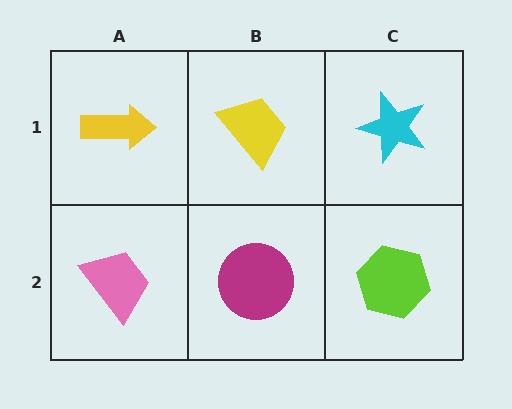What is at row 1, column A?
A yellow arrow.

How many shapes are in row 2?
3 shapes.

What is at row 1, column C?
A cyan star.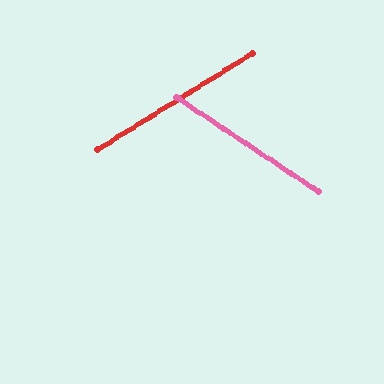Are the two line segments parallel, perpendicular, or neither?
Neither parallel nor perpendicular — they differ by about 65°.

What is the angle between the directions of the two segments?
Approximately 65 degrees.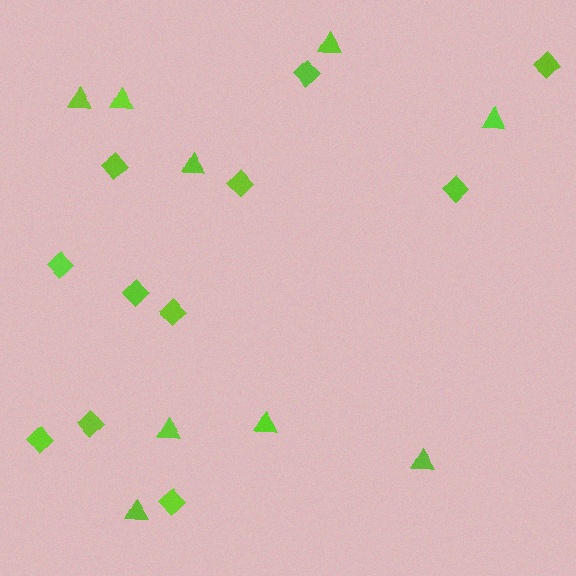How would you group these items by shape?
There are 2 groups: one group of triangles (9) and one group of diamonds (11).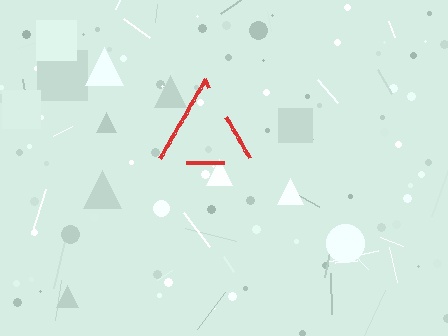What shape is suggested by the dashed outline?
The dashed outline suggests a triangle.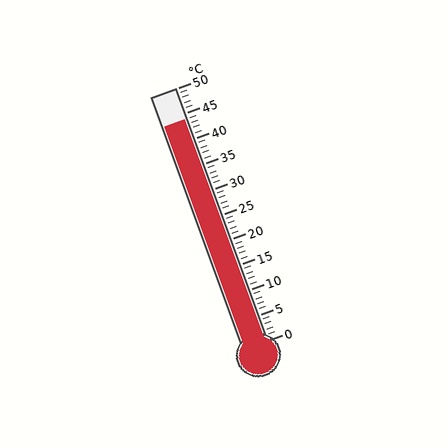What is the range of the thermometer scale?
The thermometer scale ranges from 0°C to 50°C.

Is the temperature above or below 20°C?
The temperature is above 20°C.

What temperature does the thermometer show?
The thermometer shows approximately 44°C.